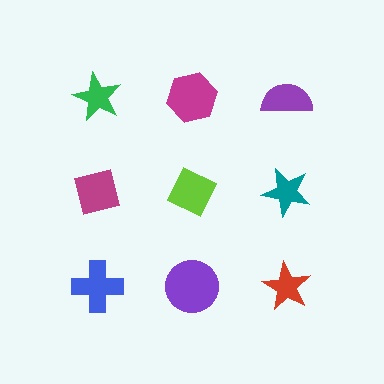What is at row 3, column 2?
A purple circle.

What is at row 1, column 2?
A magenta hexagon.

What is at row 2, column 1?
A magenta square.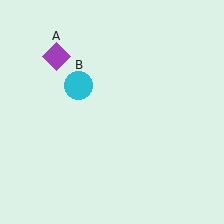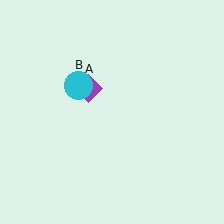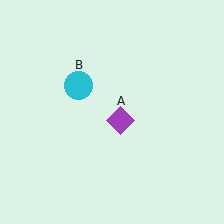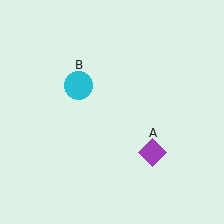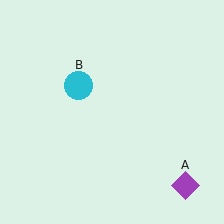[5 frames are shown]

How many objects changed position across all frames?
1 object changed position: purple diamond (object A).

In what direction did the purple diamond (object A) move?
The purple diamond (object A) moved down and to the right.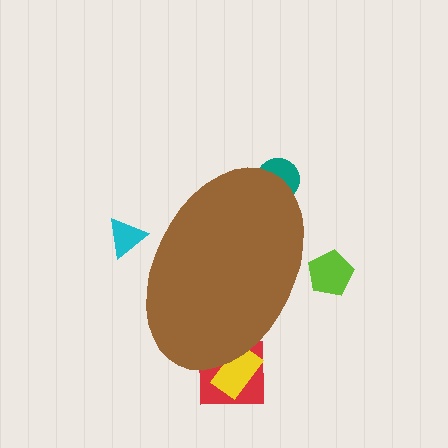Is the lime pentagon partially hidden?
Yes, the lime pentagon is partially hidden behind the brown ellipse.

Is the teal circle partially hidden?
Yes, the teal circle is partially hidden behind the brown ellipse.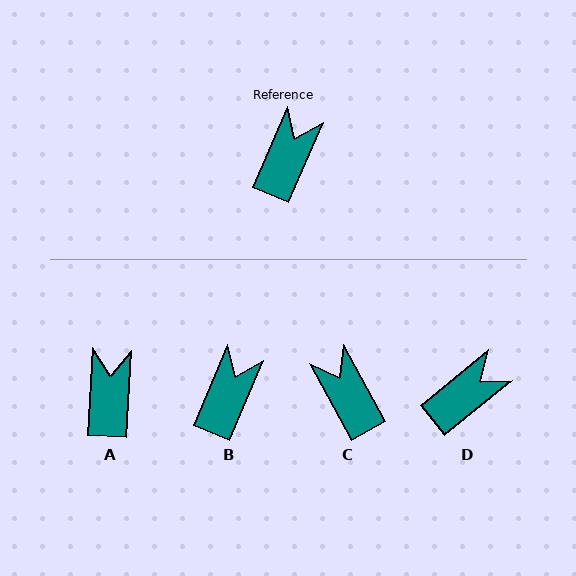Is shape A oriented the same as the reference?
No, it is off by about 20 degrees.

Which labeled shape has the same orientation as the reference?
B.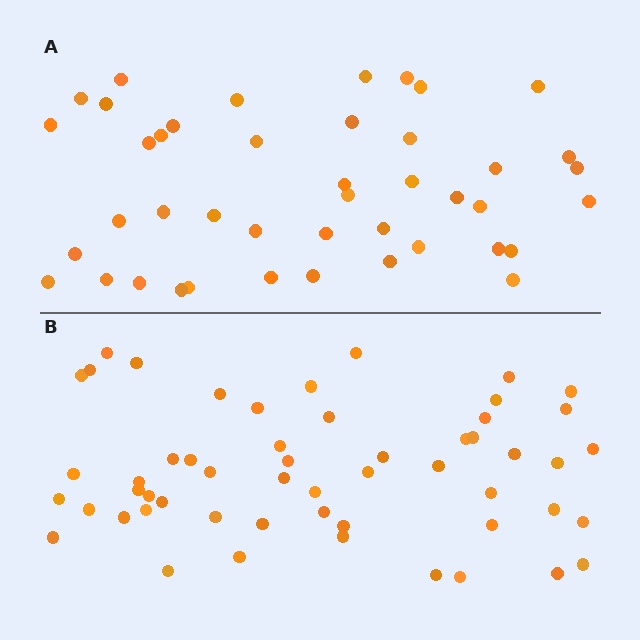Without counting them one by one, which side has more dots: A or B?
Region B (the bottom region) has more dots.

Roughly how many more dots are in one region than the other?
Region B has roughly 12 or so more dots than region A.